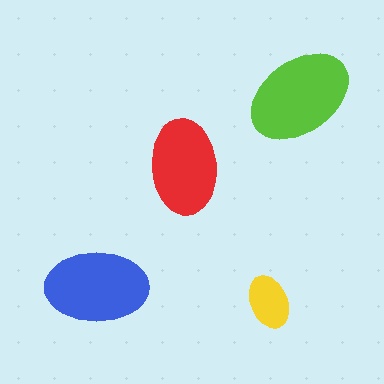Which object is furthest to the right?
The lime ellipse is rightmost.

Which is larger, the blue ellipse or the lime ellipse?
The lime one.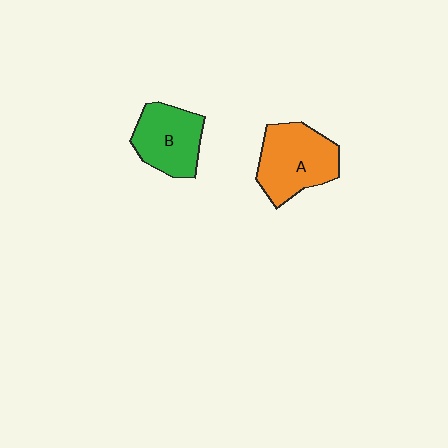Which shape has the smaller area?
Shape B (green).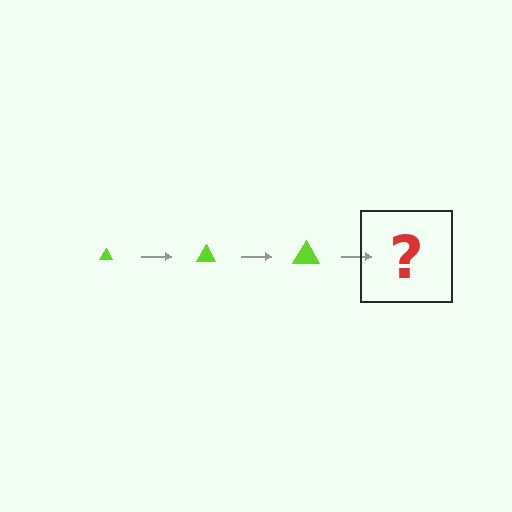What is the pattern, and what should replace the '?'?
The pattern is that the triangle gets progressively larger each step. The '?' should be a lime triangle, larger than the previous one.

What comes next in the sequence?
The next element should be a lime triangle, larger than the previous one.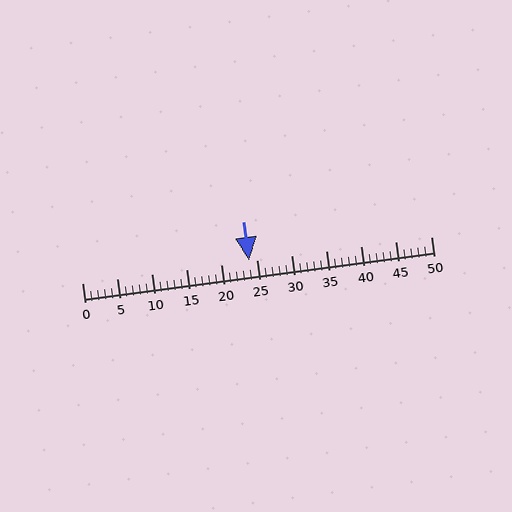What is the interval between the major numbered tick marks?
The major tick marks are spaced 5 units apart.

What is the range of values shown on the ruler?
The ruler shows values from 0 to 50.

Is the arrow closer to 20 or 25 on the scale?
The arrow is closer to 25.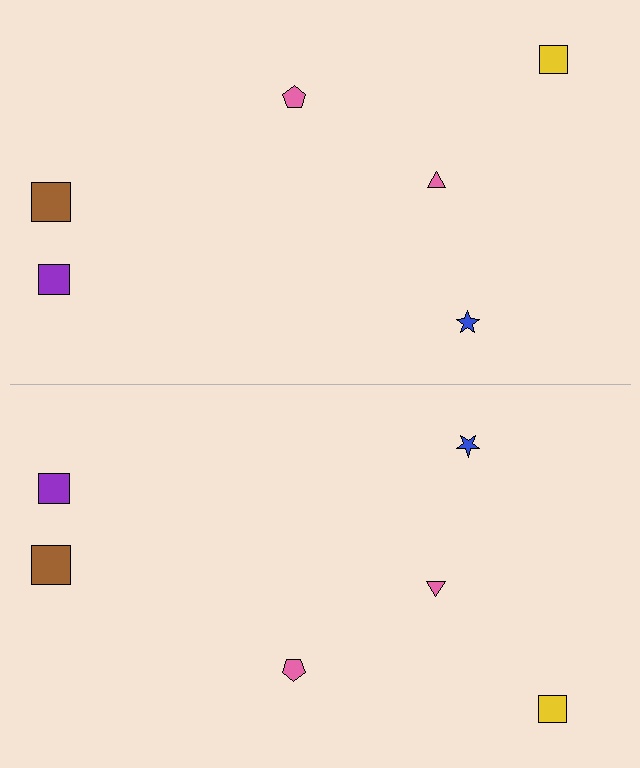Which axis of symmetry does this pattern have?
The pattern has a horizontal axis of symmetry running through the center of the image.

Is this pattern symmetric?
Yes, this pattern has bilateral (reflection) symmetry.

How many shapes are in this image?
There are 12 shapes in this image.